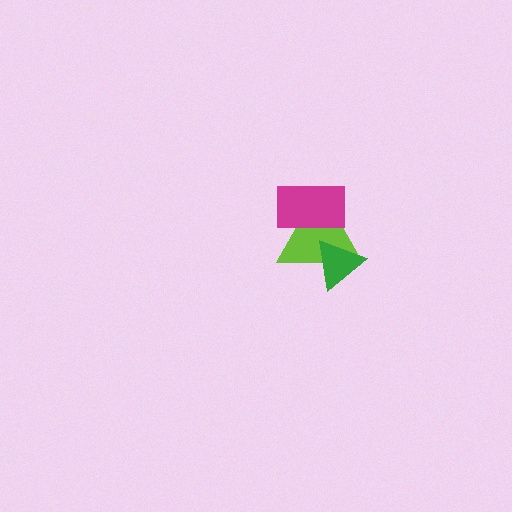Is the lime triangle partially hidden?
Yes, it is partially covered by another shape.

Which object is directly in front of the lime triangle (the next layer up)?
The magenta rectangle is directly in front of the lime triangle.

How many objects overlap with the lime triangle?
2 objects overlap with the lime triangle.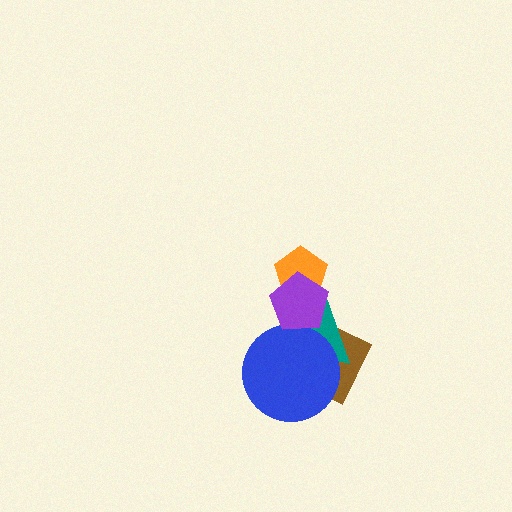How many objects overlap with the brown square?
2 objects overlap with the brown square.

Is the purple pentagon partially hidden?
No, no other shape covers it.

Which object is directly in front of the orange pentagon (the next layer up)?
The teal triangle is directly in front of the orange pentagon.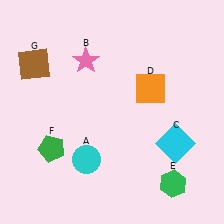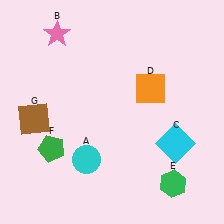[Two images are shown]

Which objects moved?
The objects that moved are: the pink star (B), the brown square (G).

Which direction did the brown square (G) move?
The brown square (G) moved down.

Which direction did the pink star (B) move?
The pink star (B) moved left.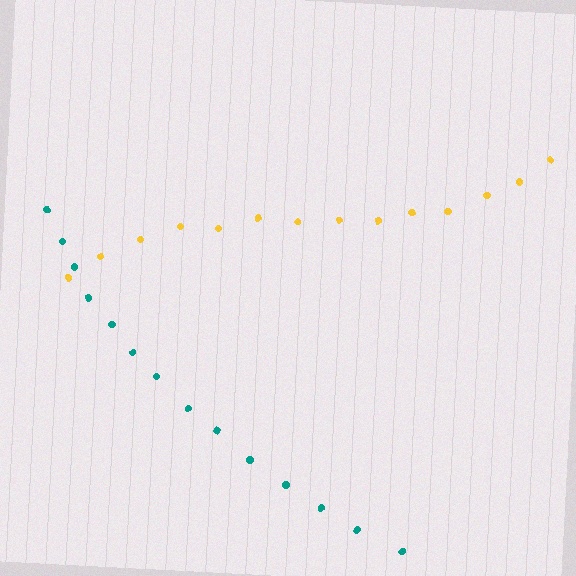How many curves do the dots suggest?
There are 2 distinct paths.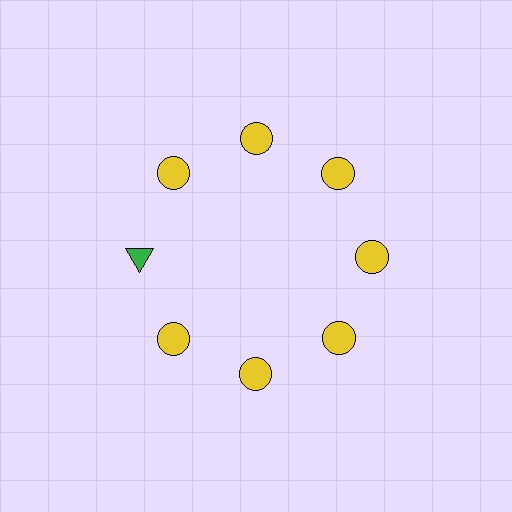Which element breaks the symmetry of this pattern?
The green triangle at roughly the 9 o'clock position breaks the symmetry. All other shapes are yellow circles.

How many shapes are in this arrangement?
There are 8 shapes arranged in a ring pattern.